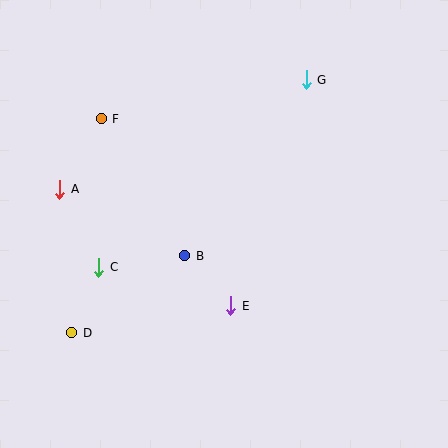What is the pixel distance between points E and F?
The distance between E and F is 228 pixels.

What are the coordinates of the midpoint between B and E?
The midpoint between B and E is at (208, 281).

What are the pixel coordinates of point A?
Point A is at (60, 189).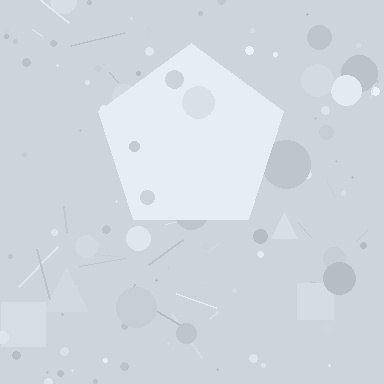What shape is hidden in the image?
A pentagon is hidden in the image.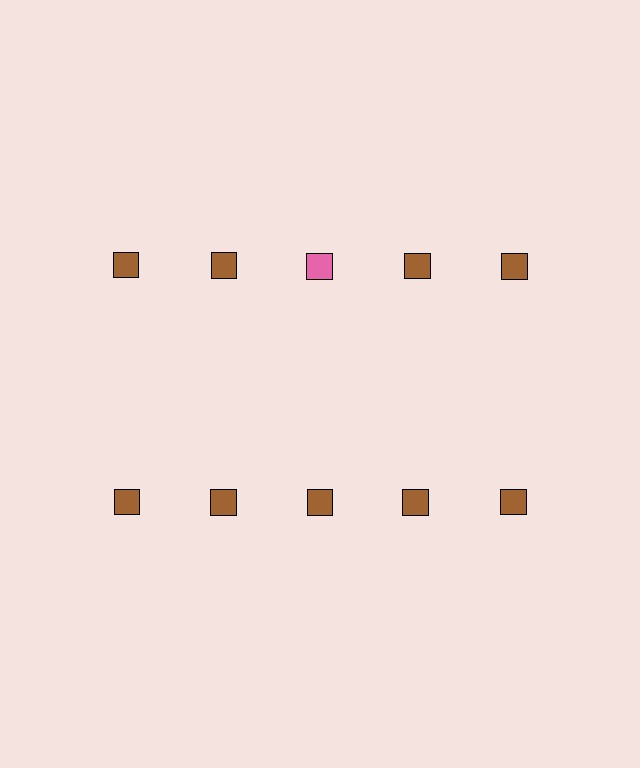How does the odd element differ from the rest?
It has a different color: pink instead of brown.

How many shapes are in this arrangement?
There are 10 shapes arranged in a grid pattern.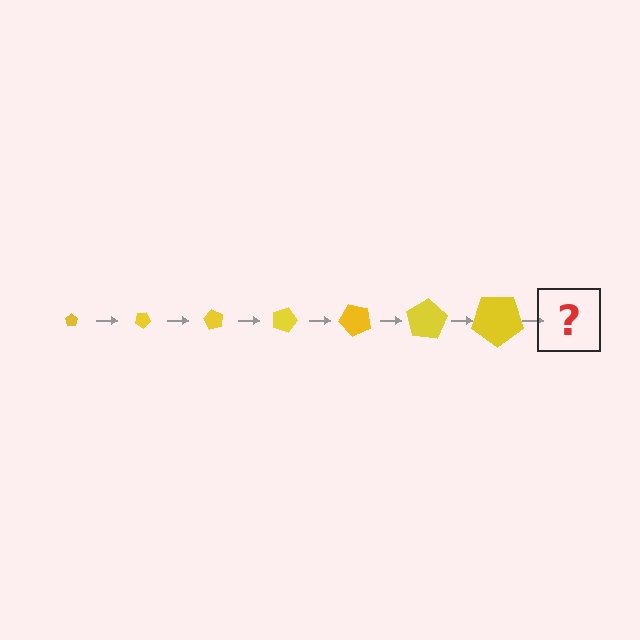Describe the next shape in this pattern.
It should be a pentagon, larger than the previous one and rotated 210 degrees from the start.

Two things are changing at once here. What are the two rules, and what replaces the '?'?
The two rules are that the pentagon grows larger each step and it rotates 30 degrees each step. The '?' should be a pentagon, larger than the previous one and rotated 210 degrees from the start.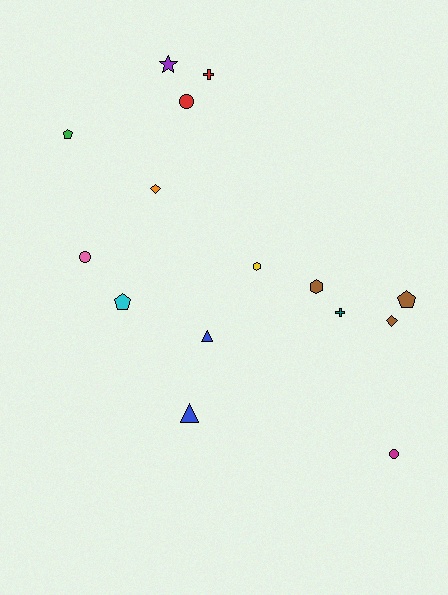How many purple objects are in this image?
There is 1 purple object.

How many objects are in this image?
There are 15 objects.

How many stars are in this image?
There is 1 star.